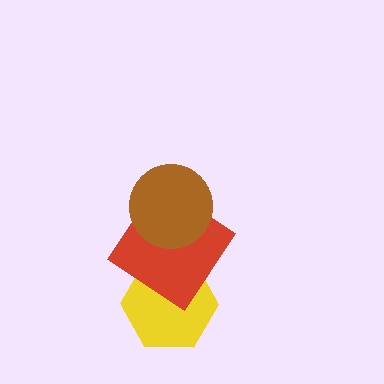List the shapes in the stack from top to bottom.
From top to bottom: the brown circle, the red diamond, the yellow hexagon.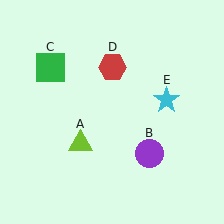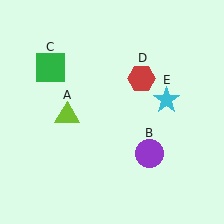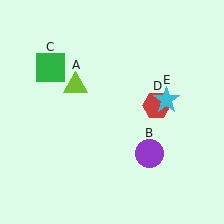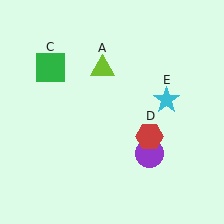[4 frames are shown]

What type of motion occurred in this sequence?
The lime triangle (object A), red hexagon (object D) rotated clockwise around the center of the scene.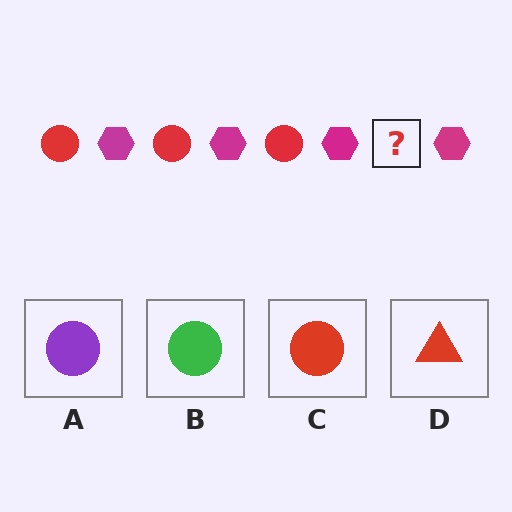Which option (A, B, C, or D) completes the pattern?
C.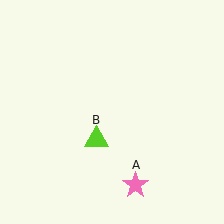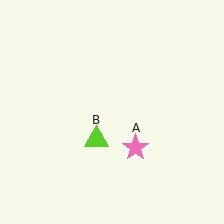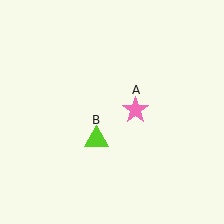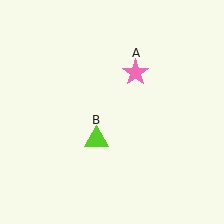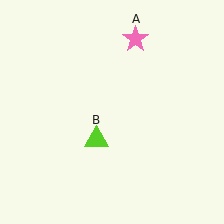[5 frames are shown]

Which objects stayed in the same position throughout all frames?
Lime triangle (object B) remained stationary.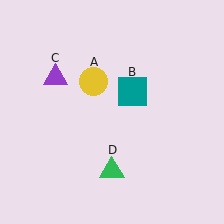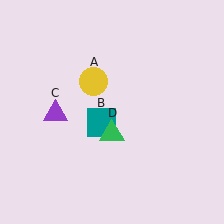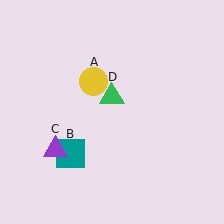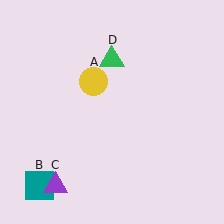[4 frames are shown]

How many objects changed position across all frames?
3 objects changed position: teal square (object B), purple triangle (object C), green triangle (object D).